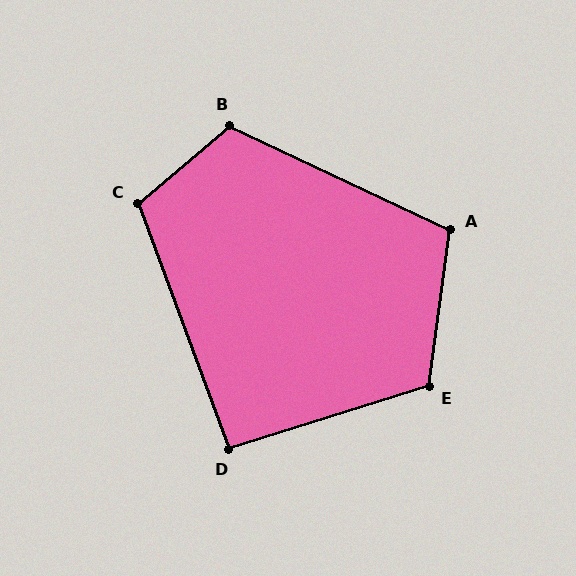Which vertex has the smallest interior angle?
D, at approximately 93 degrees.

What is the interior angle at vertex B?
Approximately 115 degrees (obtuse).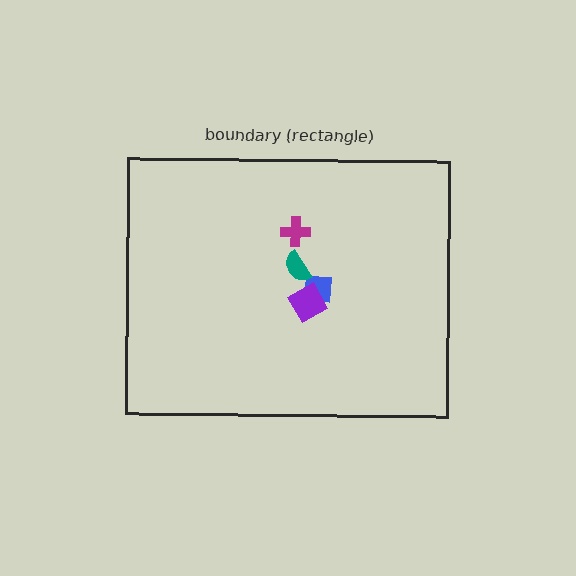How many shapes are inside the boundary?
4 inside, 0 outside.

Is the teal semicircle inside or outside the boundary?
Inside.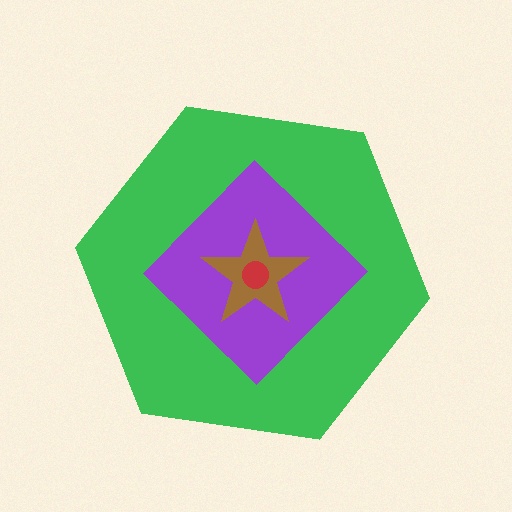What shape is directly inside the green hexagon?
The purple diamond.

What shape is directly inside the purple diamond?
The brown star.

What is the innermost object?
The red circle.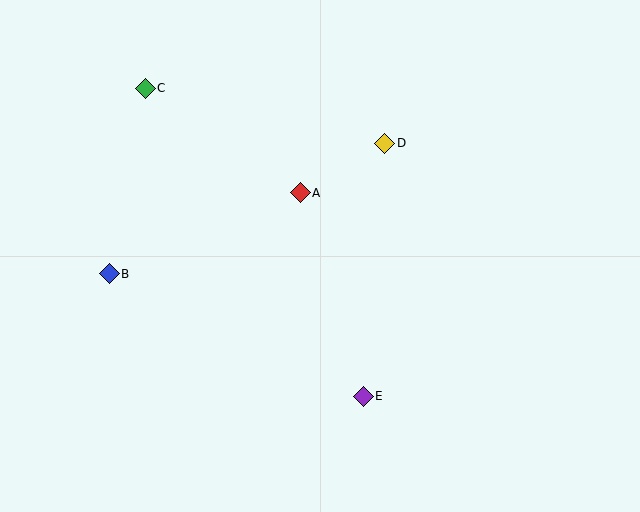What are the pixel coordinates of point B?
Point B is at (109, 274).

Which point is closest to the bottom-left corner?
Point B is closest to the bottom-left corner.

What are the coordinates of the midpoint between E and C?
The midpoint between E and C is at (254, 242).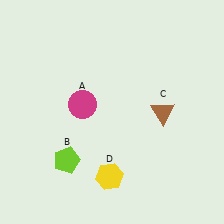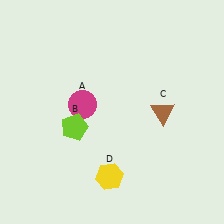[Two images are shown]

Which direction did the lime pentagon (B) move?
The lime pentagon (B) moved up.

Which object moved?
The lime pentagon (B) moved up.